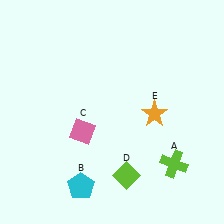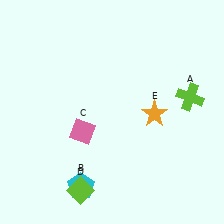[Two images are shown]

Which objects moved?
The objects that moved are: the lime cross (A), the lime diamond (D).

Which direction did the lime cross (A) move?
The lime cross (A) moved up.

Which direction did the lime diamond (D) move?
The lime diamond (D) moved left.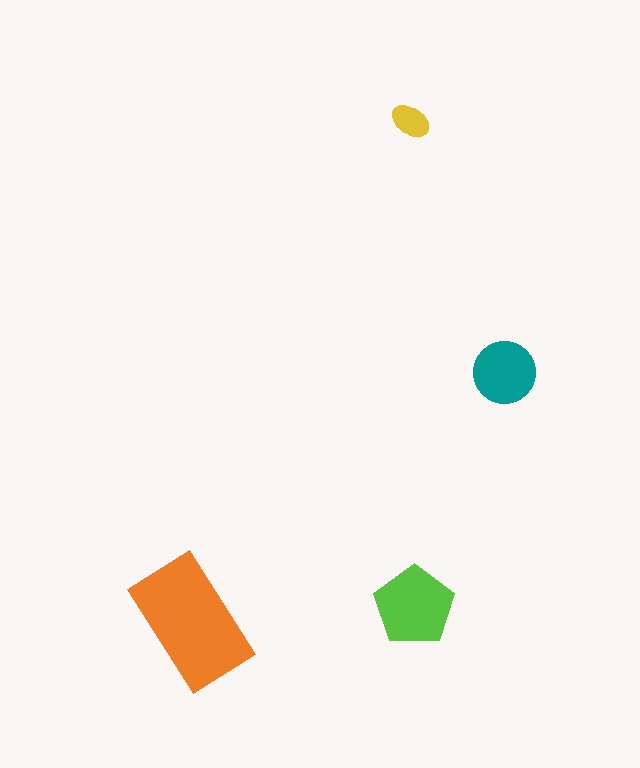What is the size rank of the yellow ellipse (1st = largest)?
4th.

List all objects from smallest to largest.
The yellow ellipse, the teal circle, the lime pentagon, the orange rectangle.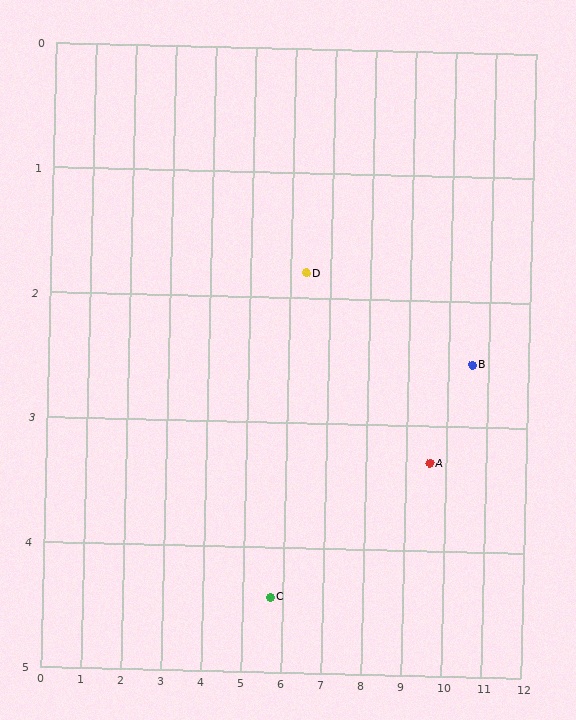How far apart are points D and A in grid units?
Points D and A are about 3.5 grid units apart.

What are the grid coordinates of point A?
Point A is at approximately (9.6, 3.3).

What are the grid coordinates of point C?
Point C is at approximately (5.7, 4.4).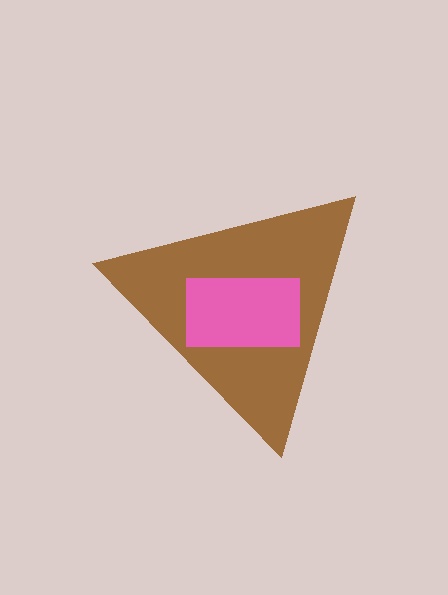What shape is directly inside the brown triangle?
The pink rectangle.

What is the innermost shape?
The pink rectangle.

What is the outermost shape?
The brown triangle.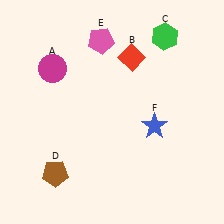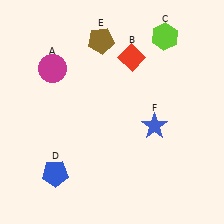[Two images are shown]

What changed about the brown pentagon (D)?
In Image 1, D is brown. In Image 2, it changed to blue.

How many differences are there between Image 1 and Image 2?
There are 3 differences between the two images.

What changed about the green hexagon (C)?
In Image 1, C is green. In Image 2, it changed to lime.